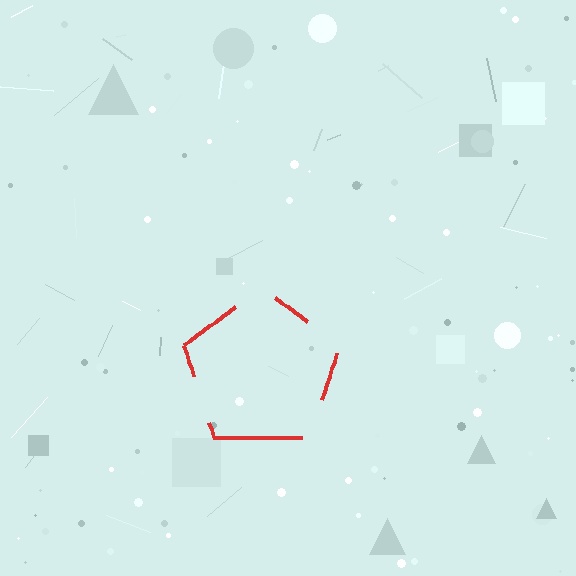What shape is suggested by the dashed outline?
The dashed outline suggests a pentagon.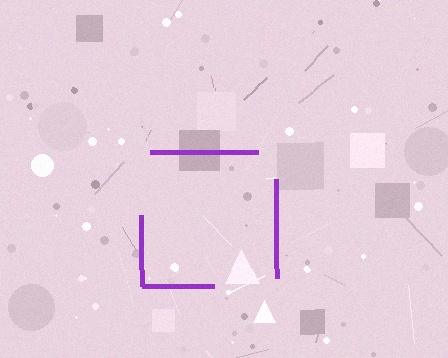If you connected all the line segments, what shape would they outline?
They would outline a square.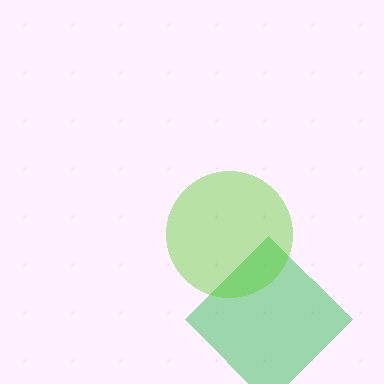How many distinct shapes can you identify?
There are 2 distinct shapes: a green diamond, a lime circle.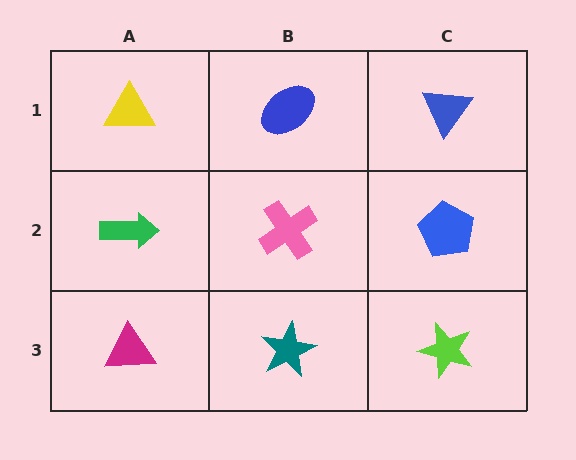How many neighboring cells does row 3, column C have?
2.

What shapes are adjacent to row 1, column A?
A green arrow (row 2, column A), a blue ellipse (row 1, column B).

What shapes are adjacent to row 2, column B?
A blue ellipse (row 1, column B), a teal star (row 3, column B), a green arrow (row 2, column A), a blue pentagon (row 2, column C).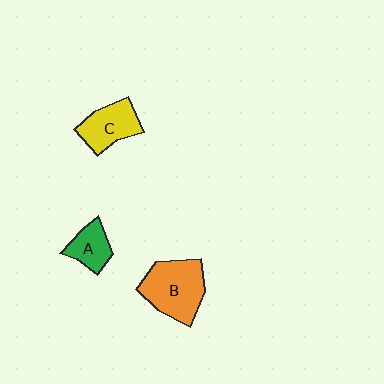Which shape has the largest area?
Shape B (orange).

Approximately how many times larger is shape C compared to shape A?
Approximately 1.4 times.